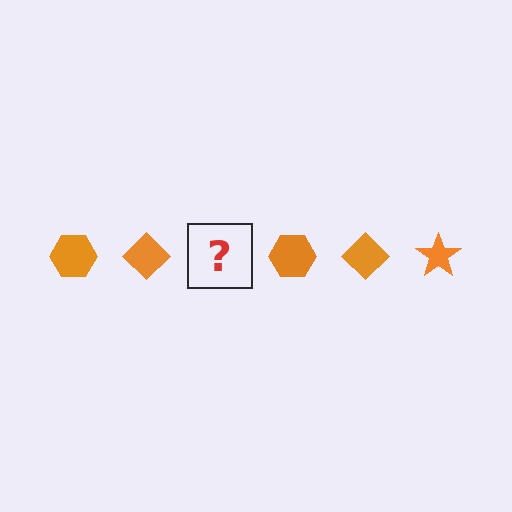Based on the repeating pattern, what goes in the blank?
The blank should be an orange star.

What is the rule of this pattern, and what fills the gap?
The rule is that the pattern cycles through hexagon, diamond, star shapes in orange. The gap should be filled with an orange star.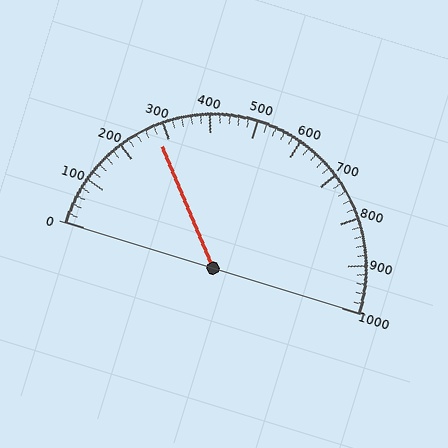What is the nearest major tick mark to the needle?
The nearest major tick mark is 300.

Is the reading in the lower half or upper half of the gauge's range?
The reading is in the lower half of the range (0 to 1000).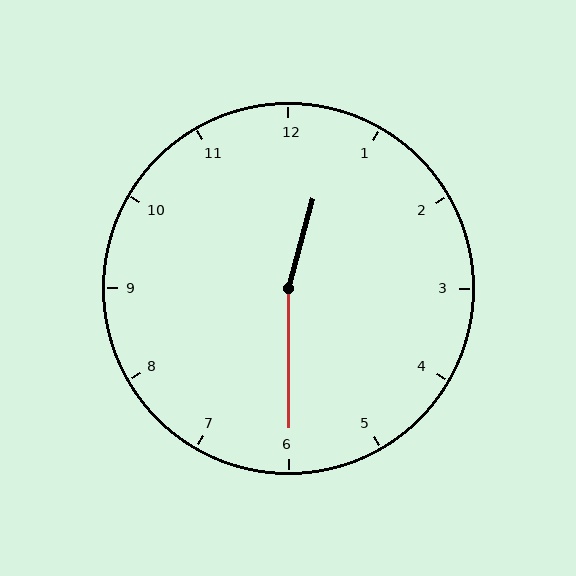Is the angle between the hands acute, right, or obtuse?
It is obtuse.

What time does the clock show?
12:30.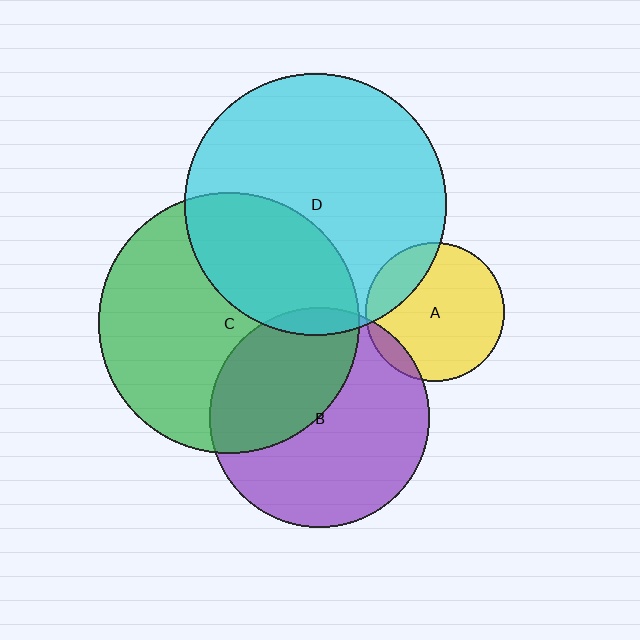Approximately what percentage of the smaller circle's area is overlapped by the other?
Approximately 10%.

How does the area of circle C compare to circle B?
Approximately 1.4 times.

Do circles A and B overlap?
Yes.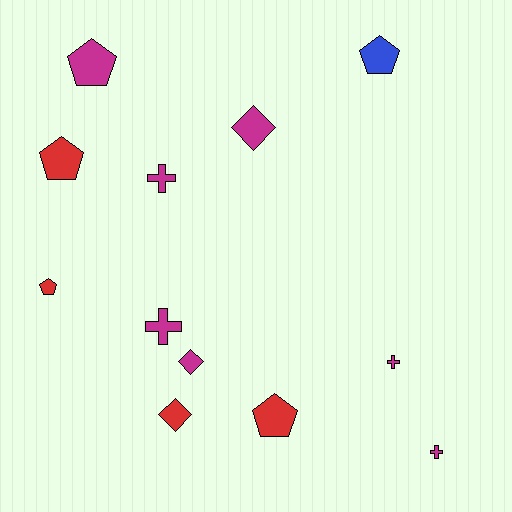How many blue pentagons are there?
There is 1 blue pentagon.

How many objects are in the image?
There are 12 objects.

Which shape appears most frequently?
Pentagon, with 5 objects.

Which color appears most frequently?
Magenta, with 7 objects.